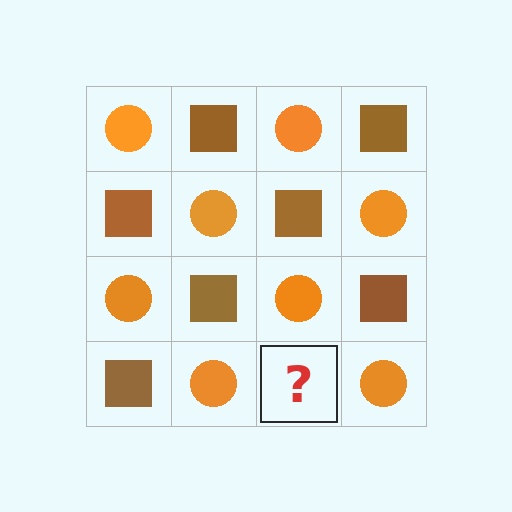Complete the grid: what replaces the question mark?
The question mark should be replaced with a brown square.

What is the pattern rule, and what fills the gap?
The rule is that it alternates orange circle and brown square in a checkerboard pattern. The gap should be filled with a brown square.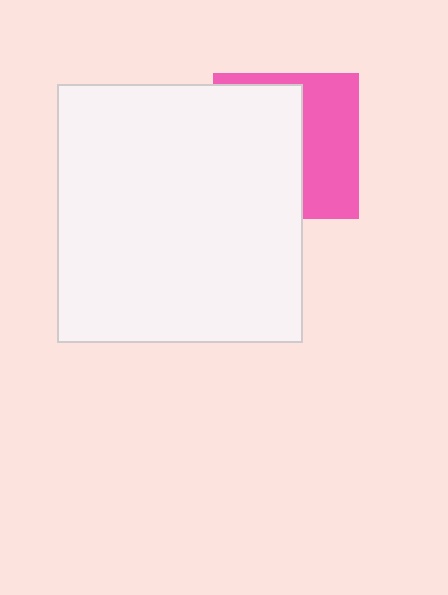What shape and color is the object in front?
The object in front is a white rectangle.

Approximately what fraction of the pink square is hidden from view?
Roughly 57% of the pink square is hidden behind the white rectangle.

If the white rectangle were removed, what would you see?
You would see the complete pink square.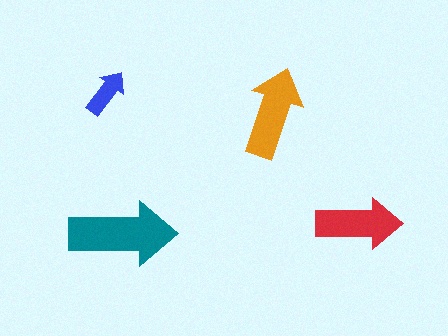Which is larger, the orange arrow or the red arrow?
The orange one.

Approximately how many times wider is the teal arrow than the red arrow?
About 1.5 times wider.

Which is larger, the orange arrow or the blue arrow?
The orange one.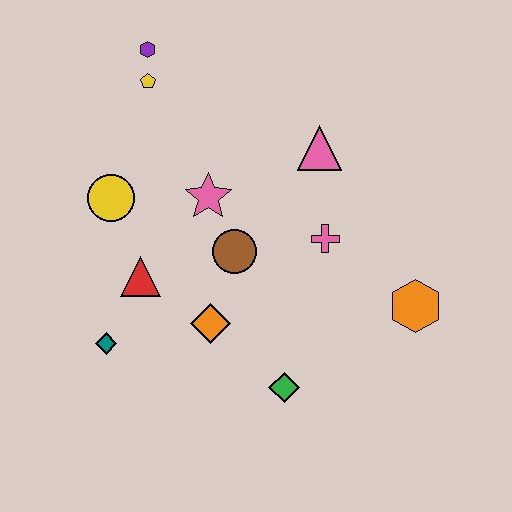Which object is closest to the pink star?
The brown circle is closest to the pink star.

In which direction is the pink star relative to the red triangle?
The pink star is above the red triangle.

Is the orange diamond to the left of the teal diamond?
No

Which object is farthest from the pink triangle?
The teal diamond is farthest from the pink triangle.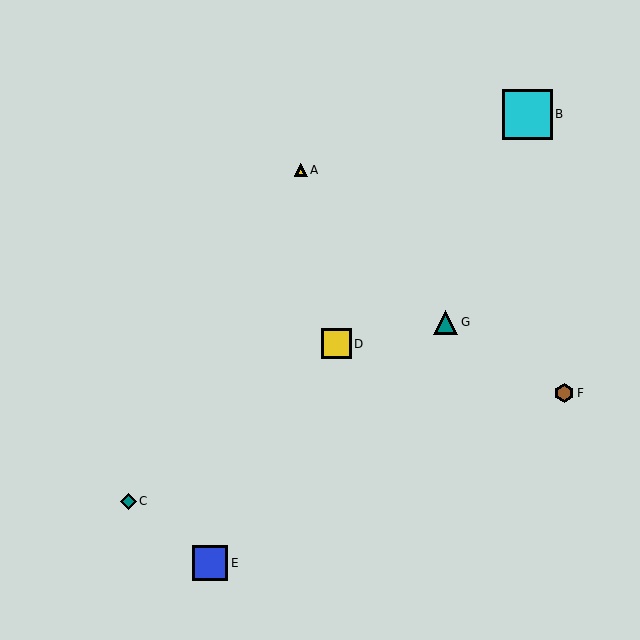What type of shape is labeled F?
Shape F is a brown hexagon.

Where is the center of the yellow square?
The center of the yellow square is at (336, 344).